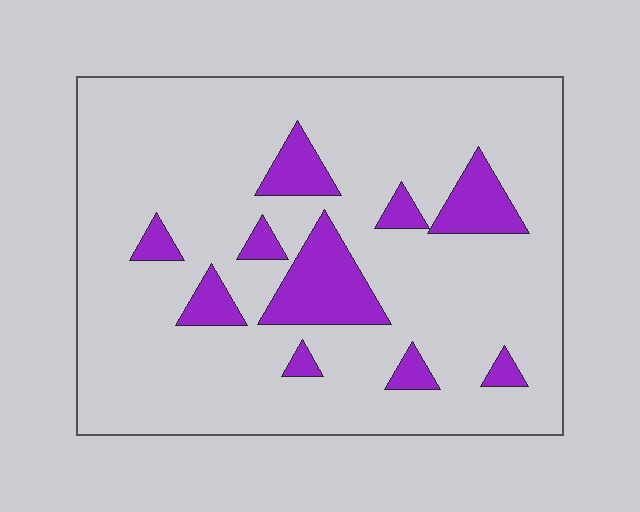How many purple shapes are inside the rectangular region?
10.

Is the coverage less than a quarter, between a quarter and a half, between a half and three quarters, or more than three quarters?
Less than a quarter.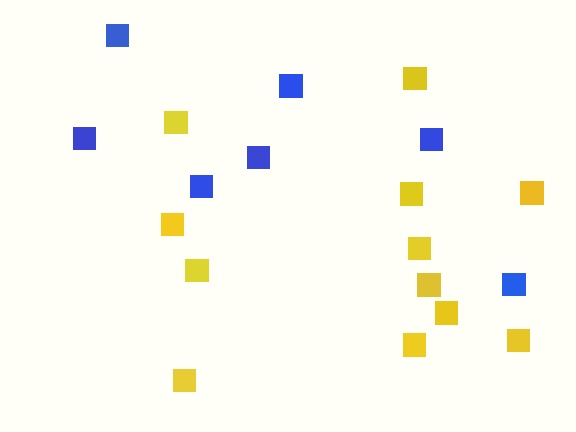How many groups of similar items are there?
There are 2 groups: one group of blue squares (7) and one group of yellow squares (12).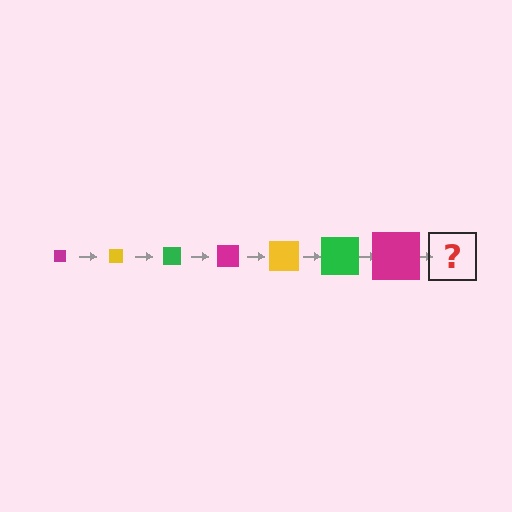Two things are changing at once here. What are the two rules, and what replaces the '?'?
The two rules are that the square grows larger each step and the color cycles through magenta, yellow, and green. The '?' should be a yellow square, larger than the previous one.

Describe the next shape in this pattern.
It should be a yellow square, larger than the previous one.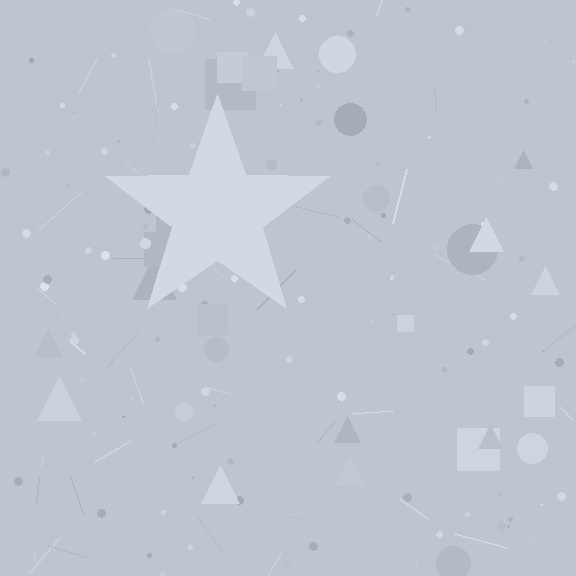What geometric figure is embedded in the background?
A star is embedded in the background.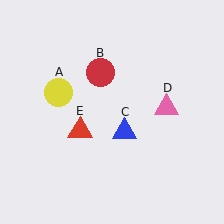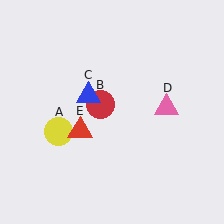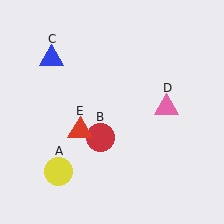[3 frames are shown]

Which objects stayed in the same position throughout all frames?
Pink triangle (object D) and red triangle (object E) remained stationary.